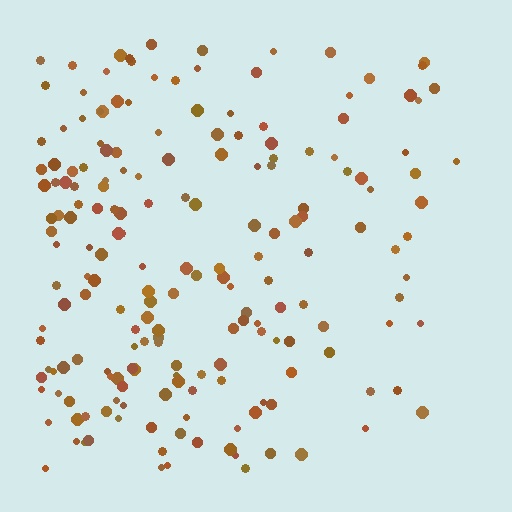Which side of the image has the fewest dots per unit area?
The right.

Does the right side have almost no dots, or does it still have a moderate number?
Still a moderate number, just noticeably fewer than the left.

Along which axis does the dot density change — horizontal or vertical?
Horizontal.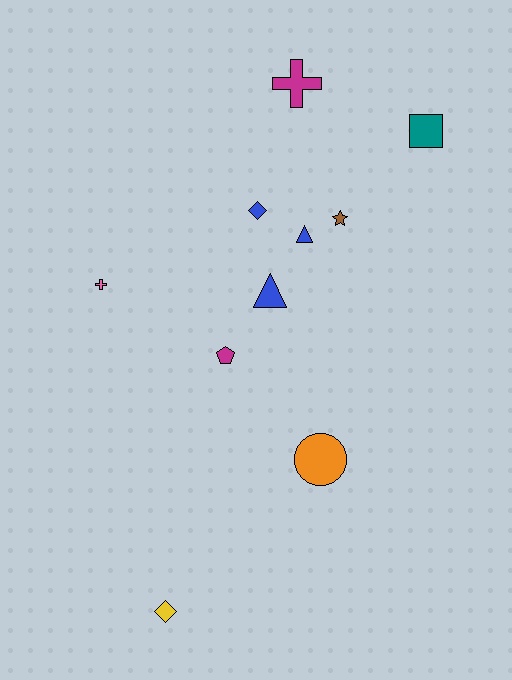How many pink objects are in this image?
There is 1 pink object.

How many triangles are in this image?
There are 2 triangles.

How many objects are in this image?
There are 10 objects.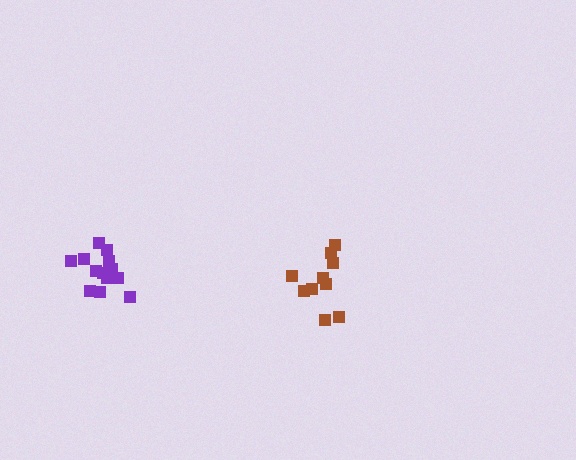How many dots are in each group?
Group 1: 13 dots, Group 2: 10 dots (23 total).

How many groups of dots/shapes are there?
There are 2 groups.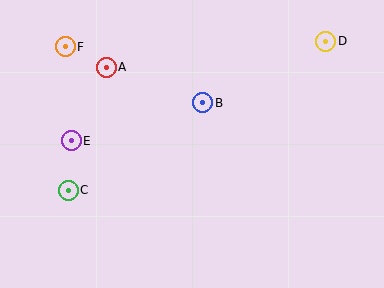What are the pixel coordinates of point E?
Point E is at (71, 141).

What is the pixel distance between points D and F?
The distance between D and F is 261 pixels.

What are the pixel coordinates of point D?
Point D is at (326, 41).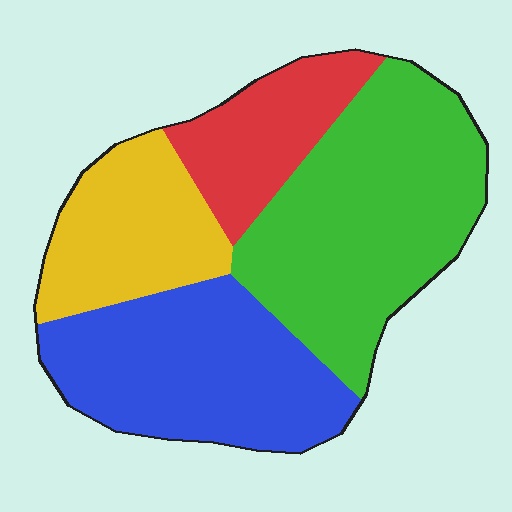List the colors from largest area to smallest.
From largest to smallest: green, blue, yellow, red.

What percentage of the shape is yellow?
Yellow takes up between a sixth and a third of the shape.